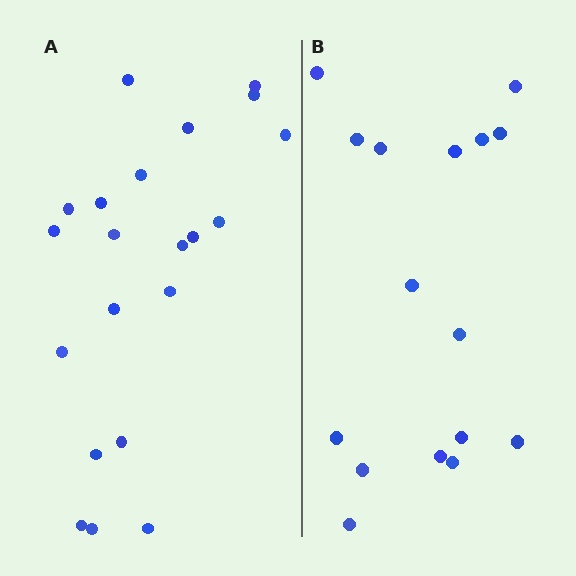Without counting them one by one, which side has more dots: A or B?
Region A (the left region) has more dots.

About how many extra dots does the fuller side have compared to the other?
Region A has about 5 more dots than region B.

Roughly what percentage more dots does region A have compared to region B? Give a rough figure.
About 30% more.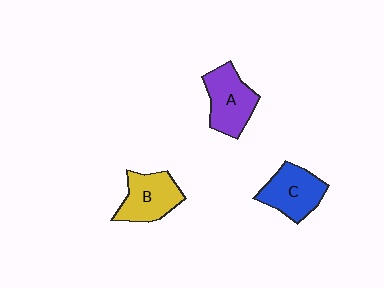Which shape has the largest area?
Shape A (purple).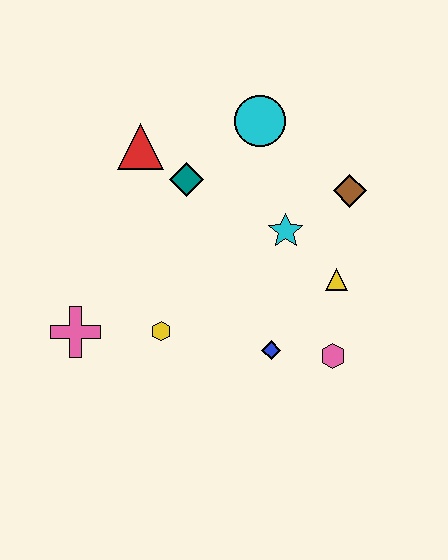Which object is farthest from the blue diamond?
The red triangle is farthest from the blue diamond.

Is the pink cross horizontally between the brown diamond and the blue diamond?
No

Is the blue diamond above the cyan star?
No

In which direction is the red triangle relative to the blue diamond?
The red triangle is above the blue diamond.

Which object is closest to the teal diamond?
The red triangle is closest to the teal diamond.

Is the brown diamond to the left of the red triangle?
No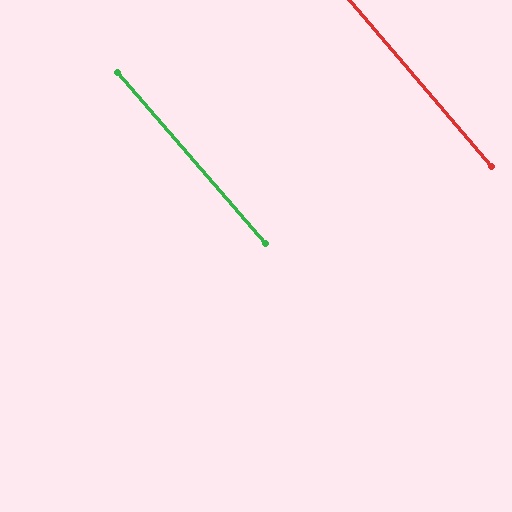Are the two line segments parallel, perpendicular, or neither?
Parallel — their directions differ by only 0.4°.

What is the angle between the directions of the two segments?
Approximately 0 degrees.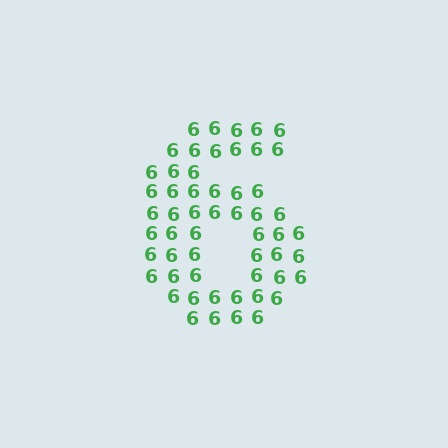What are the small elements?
The small elements are digit 6's.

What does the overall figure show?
The overall figure shows the digit 6.